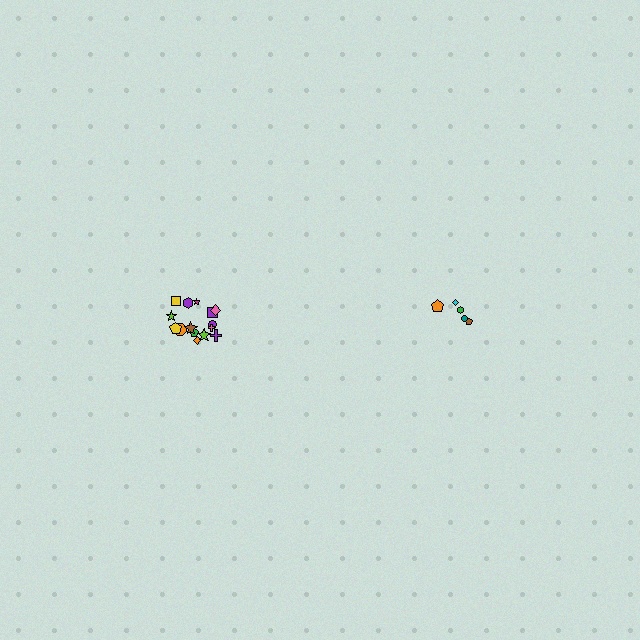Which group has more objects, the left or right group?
The left group.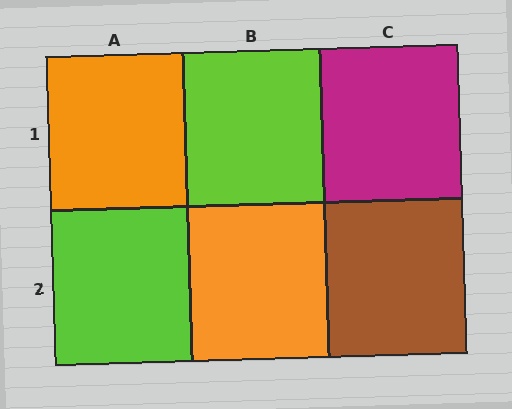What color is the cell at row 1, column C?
Magenta.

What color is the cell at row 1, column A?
Orange.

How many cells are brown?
1 cell is brown.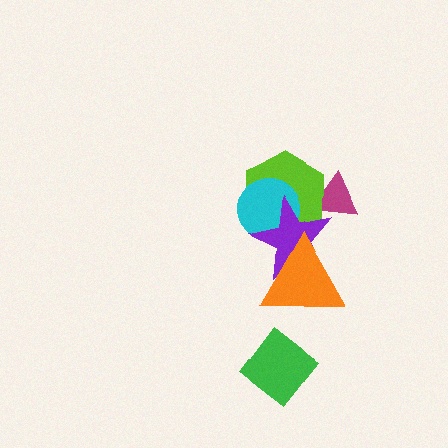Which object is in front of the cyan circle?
The purple star is in front of the cyan circle.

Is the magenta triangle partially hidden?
Yes, it is partially covered by another shape.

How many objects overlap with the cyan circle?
2 objects overlap with the cyan circle.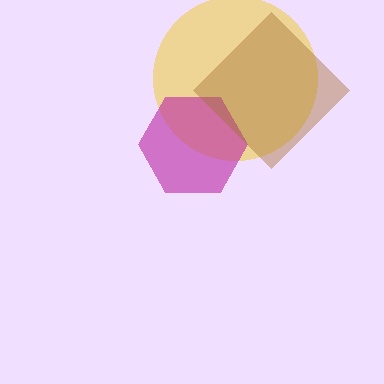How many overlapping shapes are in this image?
There are 3 overlapping shapes in the image.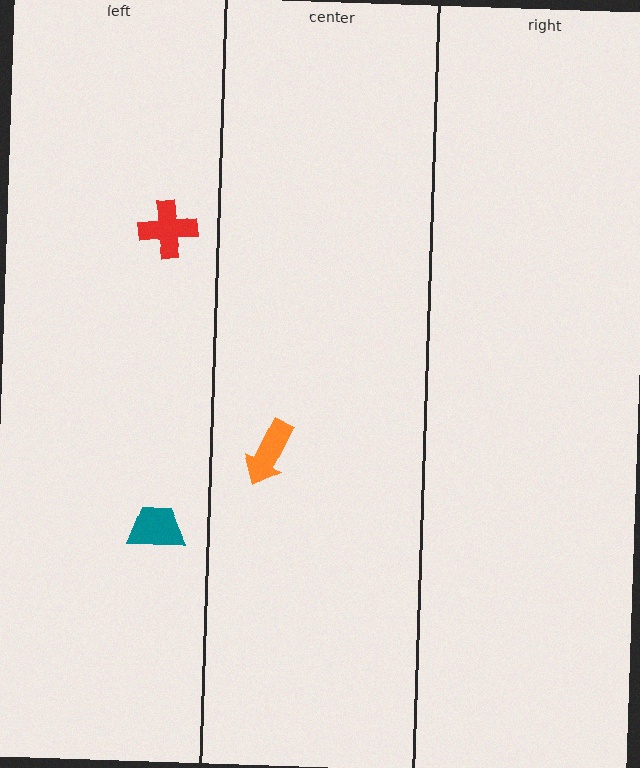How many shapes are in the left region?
2.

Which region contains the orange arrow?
The center region.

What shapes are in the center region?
The orange arrow.